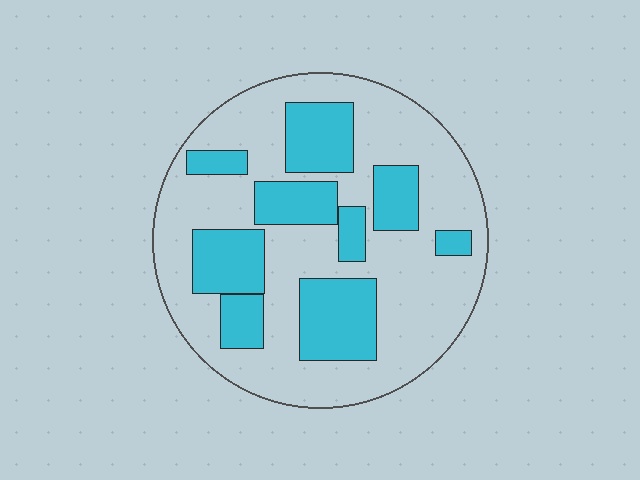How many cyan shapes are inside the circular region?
9.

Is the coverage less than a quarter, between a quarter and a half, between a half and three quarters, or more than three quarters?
Between a quarter and a half.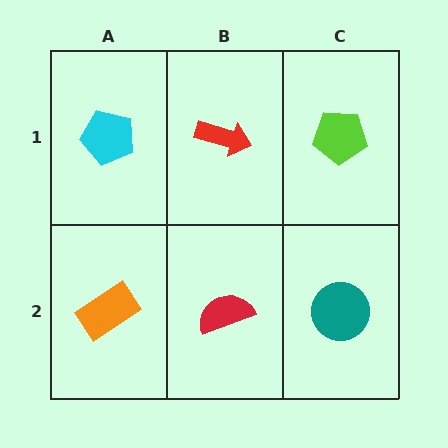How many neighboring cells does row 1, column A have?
2.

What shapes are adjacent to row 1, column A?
An orange rectangle (row 2, column A), a red arrow (row 1, column B).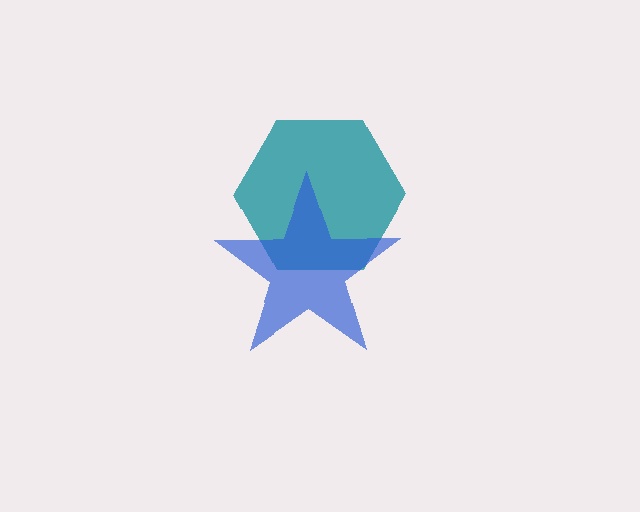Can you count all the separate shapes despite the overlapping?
Yes, there are 2 separate shapes.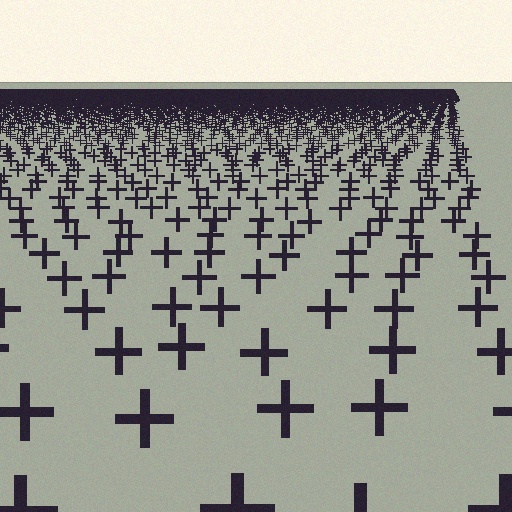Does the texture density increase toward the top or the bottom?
Density increases toward the top.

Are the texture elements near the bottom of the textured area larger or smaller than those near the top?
Larger. Near the bottom, elements are closer to the viewer and appear at a bigger on-screen size.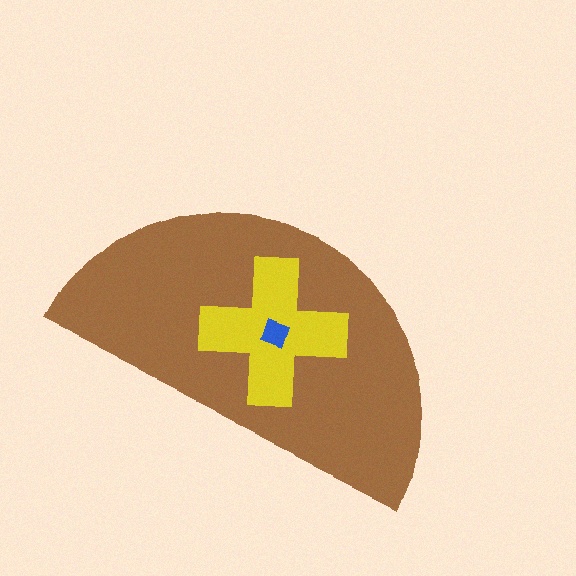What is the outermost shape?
The brown semicircle.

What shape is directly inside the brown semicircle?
The yellow cross.